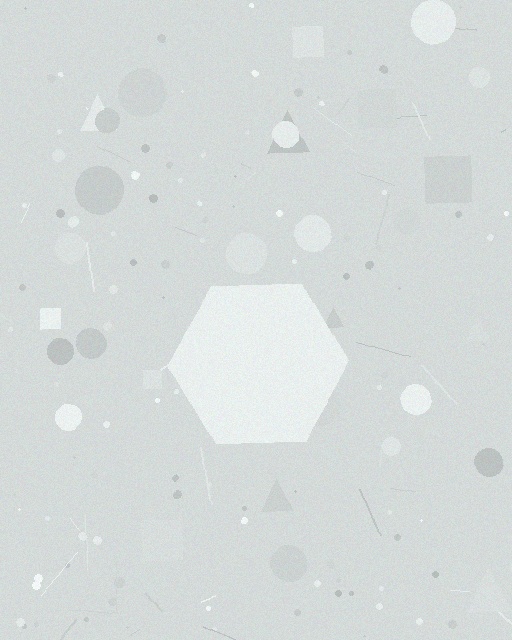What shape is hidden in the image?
A hexagon is hidden in the image.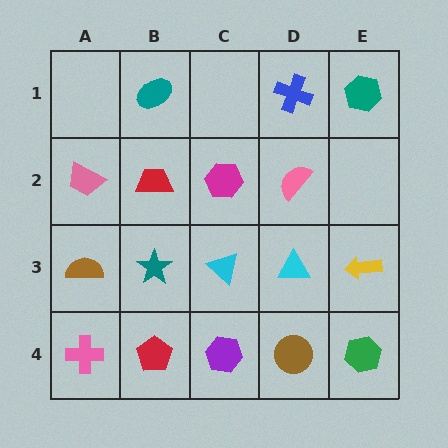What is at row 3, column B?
A teal star.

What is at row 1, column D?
A blue cross.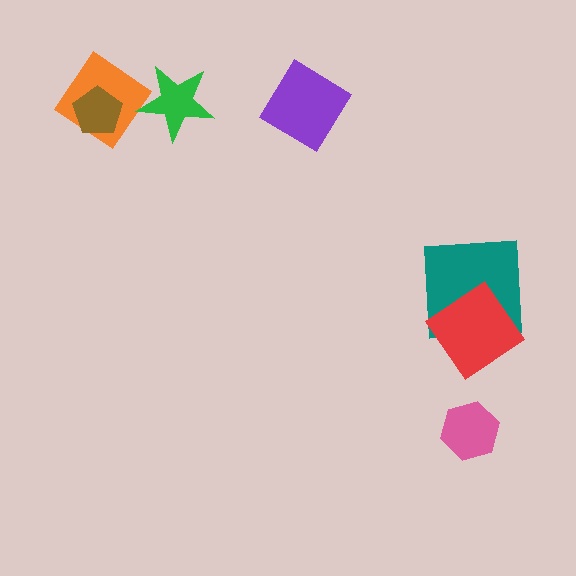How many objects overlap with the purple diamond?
0 objects overlap with the purple diamond.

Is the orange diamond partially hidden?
Yes, it is partially covered by another shape.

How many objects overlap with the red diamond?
1 object overlaps with the red diamond.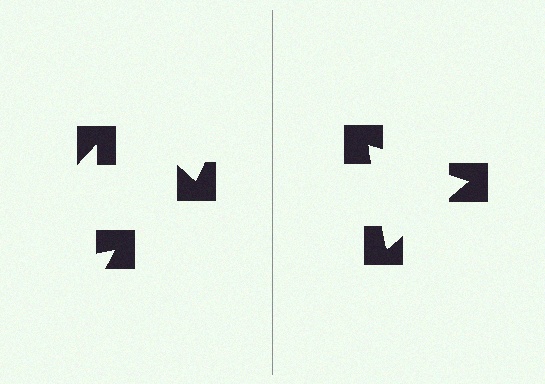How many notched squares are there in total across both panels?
6 — 3 on each side.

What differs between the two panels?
The notched squares are positioned identically on both sides; only the wedge orientations differ. On the right they align to a triangle; on the left they are misaligned.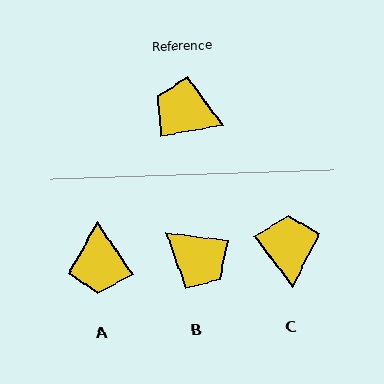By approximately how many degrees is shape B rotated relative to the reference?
Approximately 163 degrees counter-clockwise.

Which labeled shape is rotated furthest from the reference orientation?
B, about 163 degrees away.